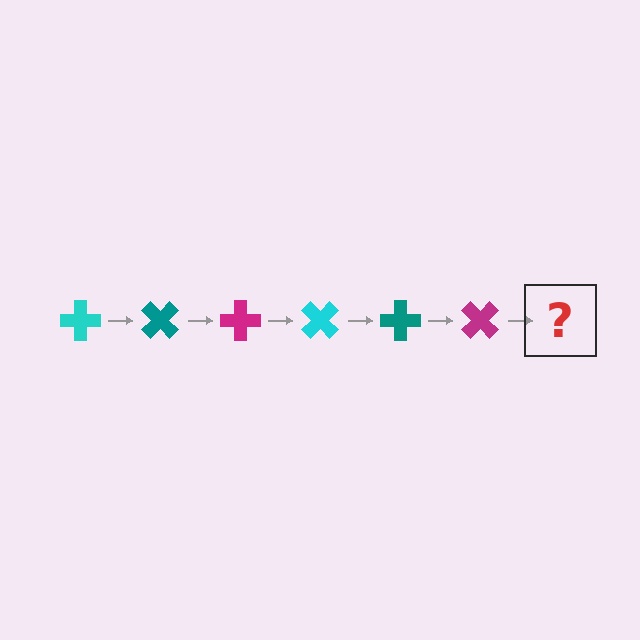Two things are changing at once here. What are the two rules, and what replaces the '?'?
The two rules are that it rotates 45 degrees each step and the color cycles through cyan, teal, and magenta. The '?' should be a cyan cross, rotated 270 degrees from the start.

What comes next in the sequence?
The next element should be a cyan cross, rotated 270 degrees from the start.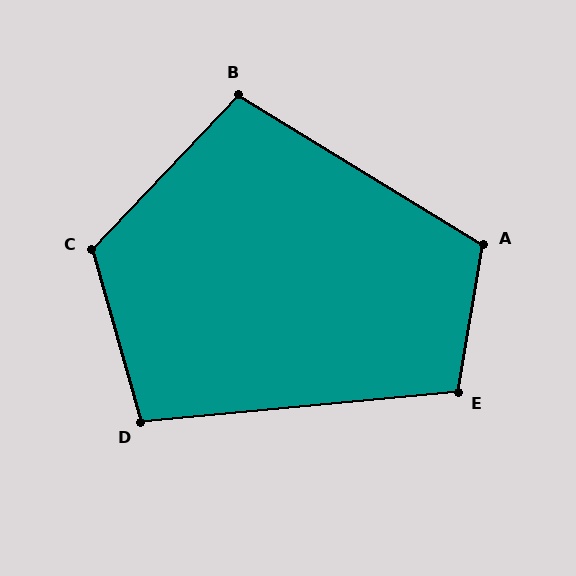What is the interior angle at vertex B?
Approximately 102 degrees (obtuse).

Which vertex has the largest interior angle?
C, at approximately 121 degrees.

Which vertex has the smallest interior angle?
D, at approximately 100 degrees.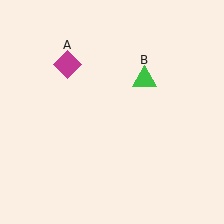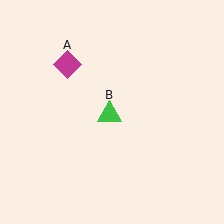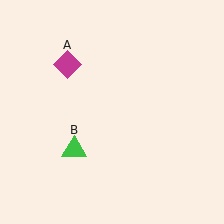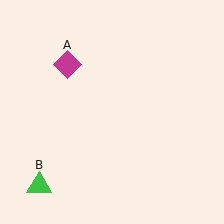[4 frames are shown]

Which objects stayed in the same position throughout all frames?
Magenta diamond (object A) remained stationary.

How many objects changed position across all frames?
1 object changed position: green triangle (object B).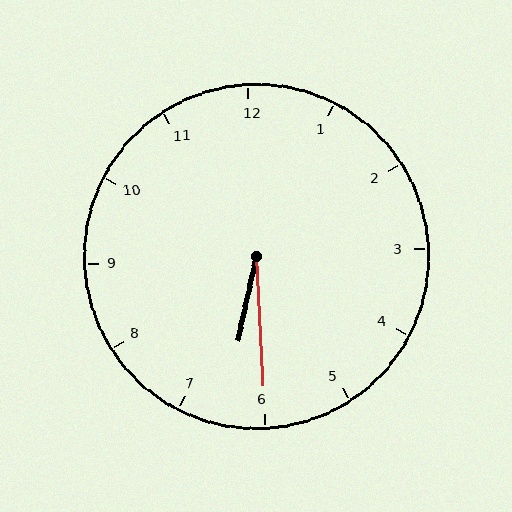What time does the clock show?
6:30.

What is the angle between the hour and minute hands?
Approximately 15 degrees.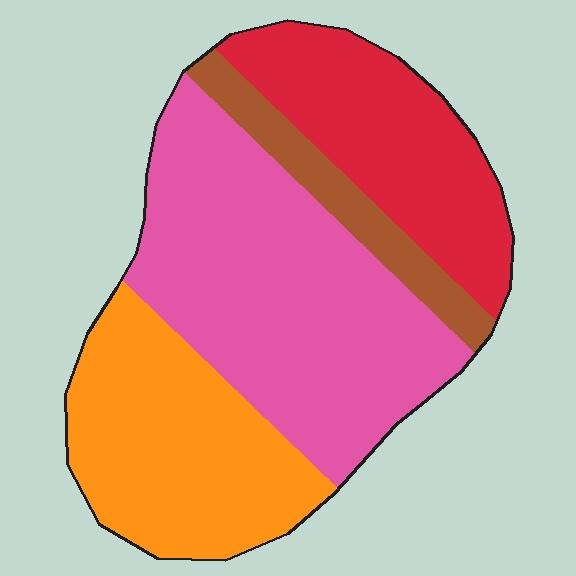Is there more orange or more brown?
Orange.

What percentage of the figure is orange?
Orange covers about 25% of the figure.